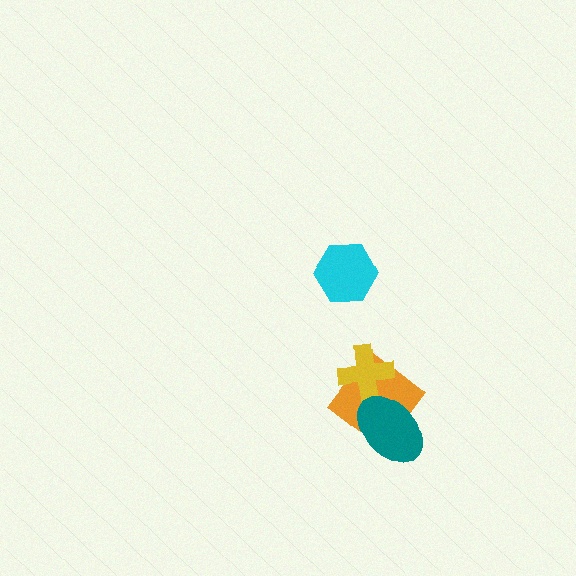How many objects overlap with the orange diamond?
2 objects overlap with the orange diamond.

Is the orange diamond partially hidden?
Yes, it is partially covered by another shape.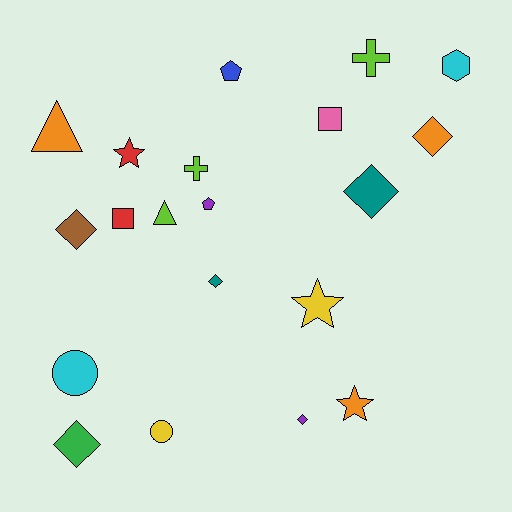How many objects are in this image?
There are 20 objects.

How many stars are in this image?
There are 3 stars.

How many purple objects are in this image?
There are 2 purple objects.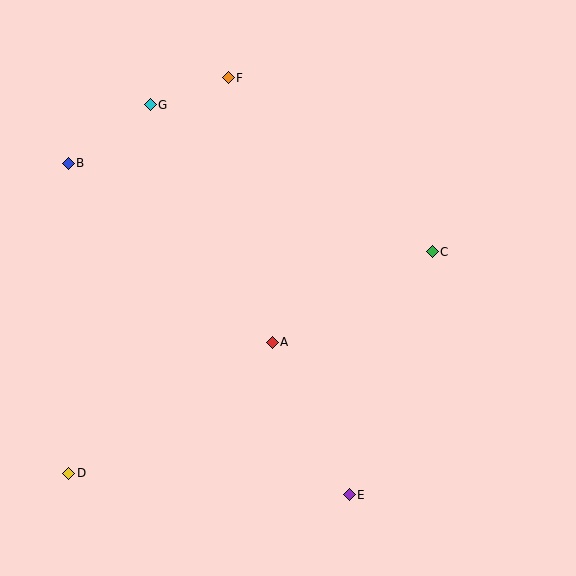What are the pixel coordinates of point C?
Point C is at (432, 252).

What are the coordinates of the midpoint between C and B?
The midpoint between C and B is at (250, 207).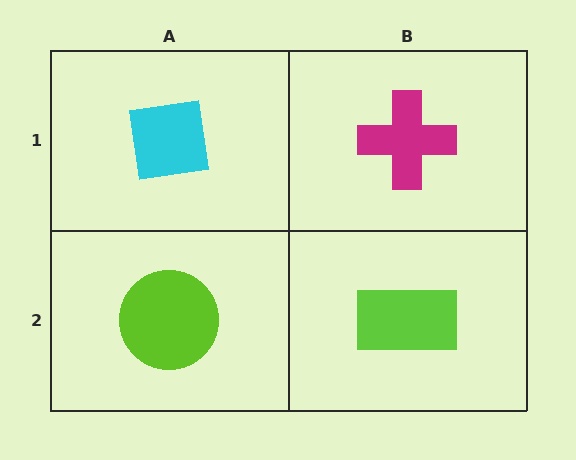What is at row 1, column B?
A magenta cross.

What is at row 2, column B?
A lime rectangle.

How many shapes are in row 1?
2 shapes.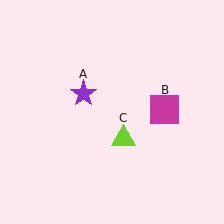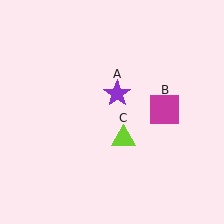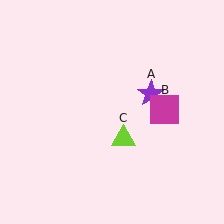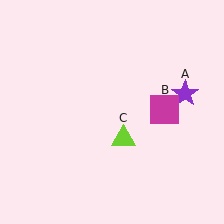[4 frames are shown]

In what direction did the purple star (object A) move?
The purple star (object A) moved right.